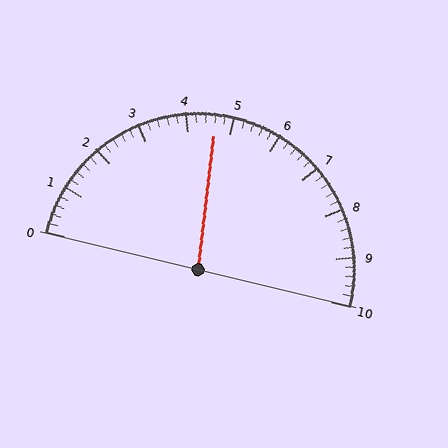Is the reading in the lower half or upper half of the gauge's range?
The reading is in the lower half of the range (0 to 10).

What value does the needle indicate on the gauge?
The needle indicates approximately 4.6.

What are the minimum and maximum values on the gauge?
The gauge ranges from 0 to 10.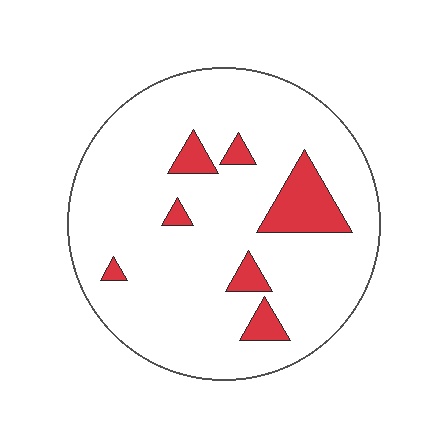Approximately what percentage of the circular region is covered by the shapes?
Approximately 10%.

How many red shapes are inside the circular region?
7.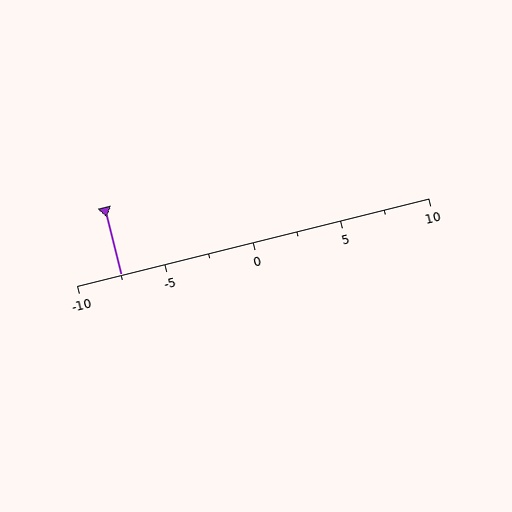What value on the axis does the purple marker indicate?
The marker indicates approximately -7.5.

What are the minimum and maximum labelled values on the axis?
The axis runs from -10 to 10.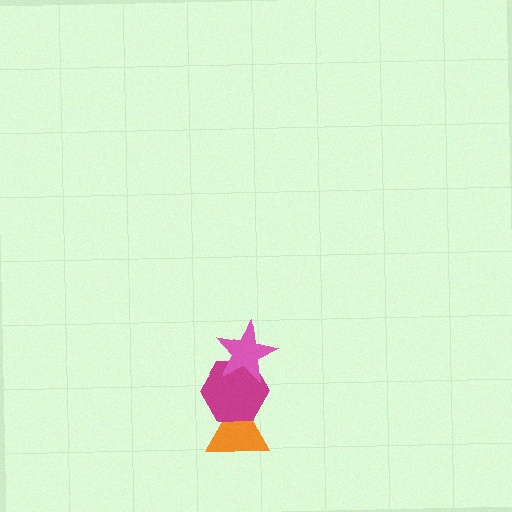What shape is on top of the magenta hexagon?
The pink star is on top of the magenta hexagon.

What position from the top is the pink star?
The pink star is 1st from the top.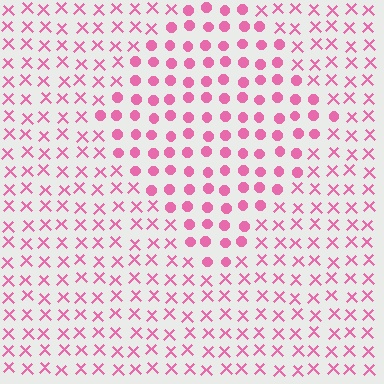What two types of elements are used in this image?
The image uses circles inside the diamond region and X marks outside it.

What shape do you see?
I see a diamond.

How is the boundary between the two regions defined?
The boundary is defined by a change in element shape: circles inside vs. X marks outside. All elements share the same color and spacing.